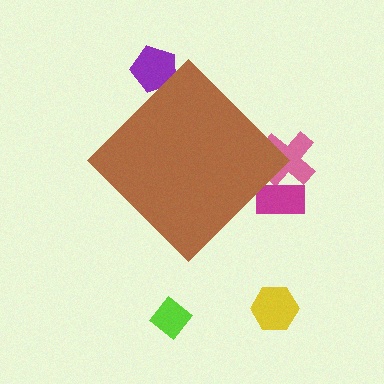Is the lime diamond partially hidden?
No, the lime diamond is fully visible.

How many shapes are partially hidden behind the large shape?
3 shapes are partially hidden.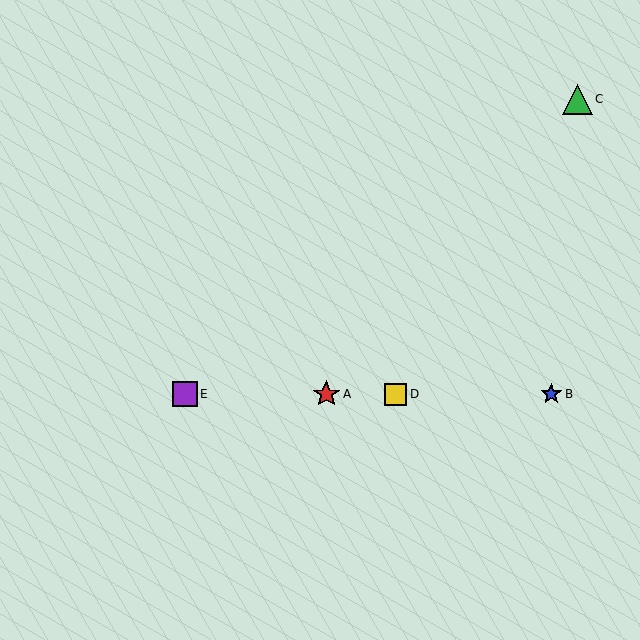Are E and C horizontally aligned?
No, E is at y≈394 and C is at y≈99.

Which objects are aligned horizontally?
Objects A, B, D, E are aligned horizontally.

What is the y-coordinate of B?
Object B is at y≈394.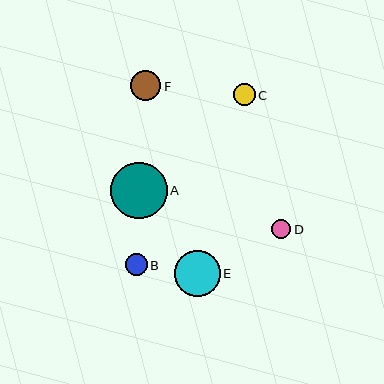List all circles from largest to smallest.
From largest to smallest: A, E, F, C, B, D.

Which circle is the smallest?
Circle D is the smallest with a size of approximately 19 pixels.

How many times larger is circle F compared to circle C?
Circle F is approximately 1.4 times the size of circle C.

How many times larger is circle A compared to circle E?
Circle A is approximately 1.2 times the size of circle E.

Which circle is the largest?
Circle A is the largest with a size of approximately 57 pixels.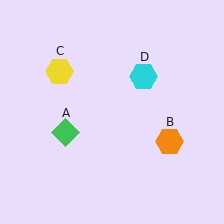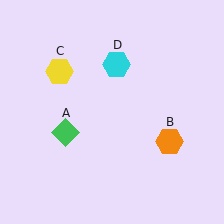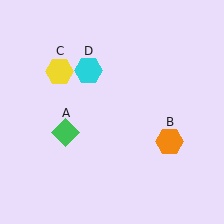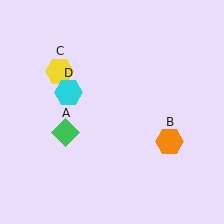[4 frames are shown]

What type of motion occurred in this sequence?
The cyan hexagon (object D) rotated counterclockwise around the center of the scene.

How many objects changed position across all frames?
1 object changed position: cyan hexagon (object D).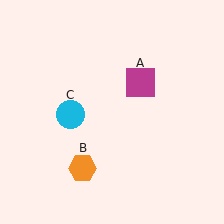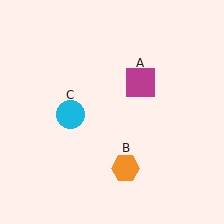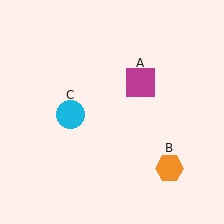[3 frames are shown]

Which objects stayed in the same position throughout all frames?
Magenta square (object A) and cyan circle (object C) remained stationary.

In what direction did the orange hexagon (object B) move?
The orange hexagon (object B) moved right.